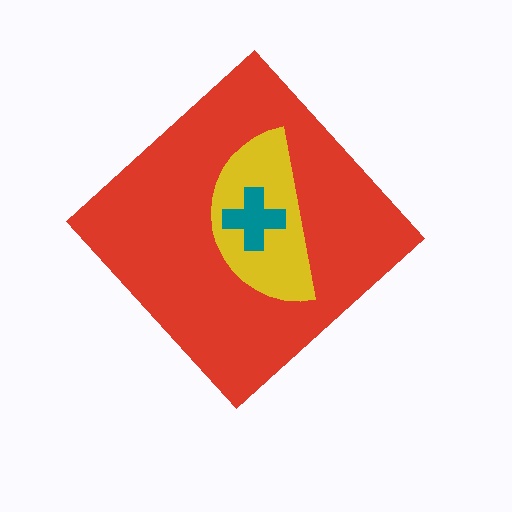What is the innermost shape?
The teal cross.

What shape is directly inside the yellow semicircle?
The teal cross.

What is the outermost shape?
The red diamond.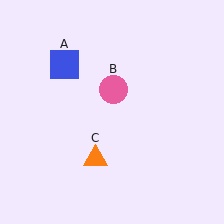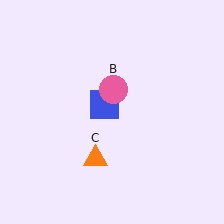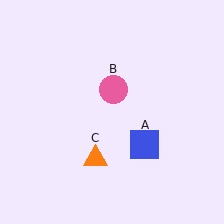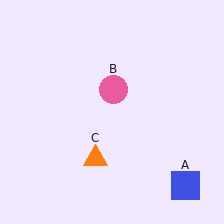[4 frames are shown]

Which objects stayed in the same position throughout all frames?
Pink circle (object B) and orange triangle (object C) remained stationary.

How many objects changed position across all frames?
1 object changed position: blue square (object A).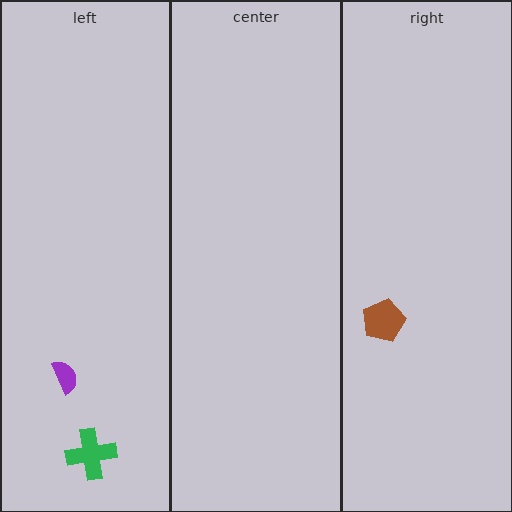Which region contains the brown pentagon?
The right region.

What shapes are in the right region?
The brown pentagon.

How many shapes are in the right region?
1.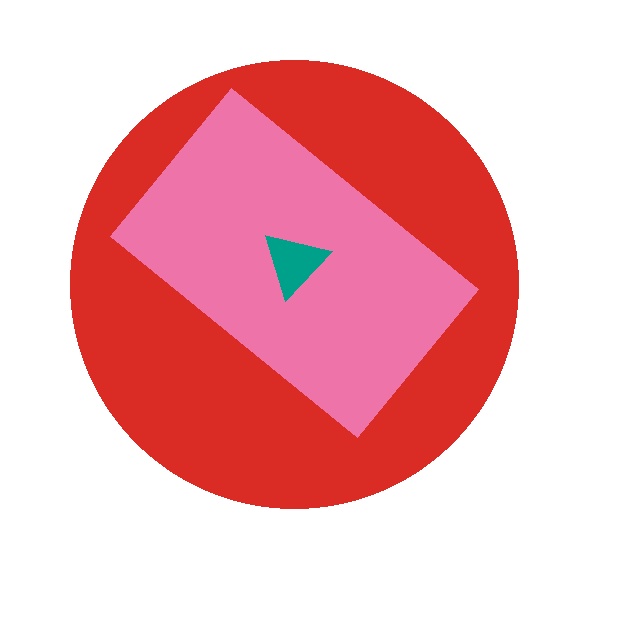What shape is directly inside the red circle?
The pink rectangle.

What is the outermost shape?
The red circle.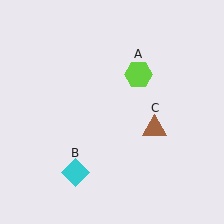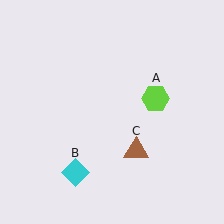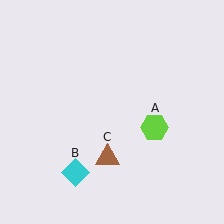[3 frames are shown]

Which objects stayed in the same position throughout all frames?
Cyan diamond (object B) remained stationary.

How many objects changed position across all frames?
2 objects changed position: lime hexagon (object A), brown triangle (object C).